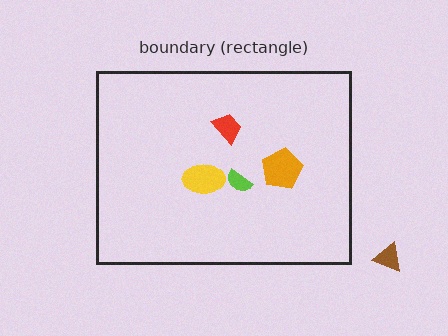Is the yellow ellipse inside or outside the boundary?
Inside.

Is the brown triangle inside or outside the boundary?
Outside.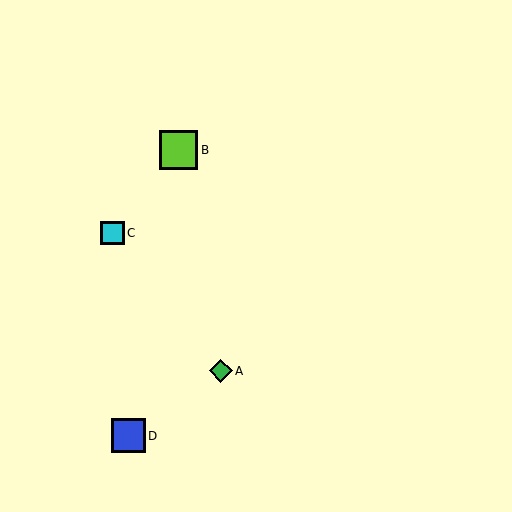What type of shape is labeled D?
Shape D is a blue square.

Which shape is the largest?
The lime square (labeled B) is the largest.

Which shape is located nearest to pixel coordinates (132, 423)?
The blue square (labeled D) at (128, 436) is nearest to that location.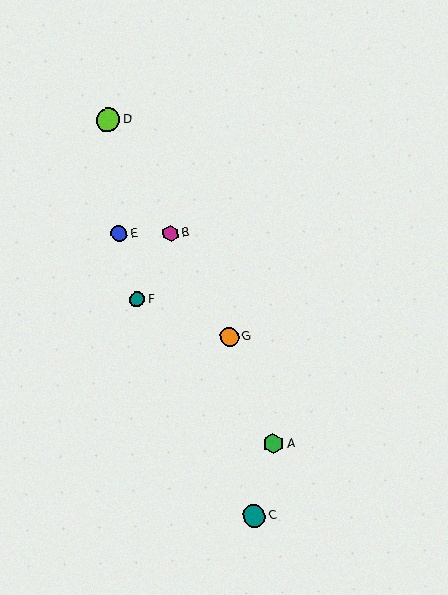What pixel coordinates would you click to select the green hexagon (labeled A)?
Click at (273, 444) to select the green hexagon A.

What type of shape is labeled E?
Shape E is a blue circle.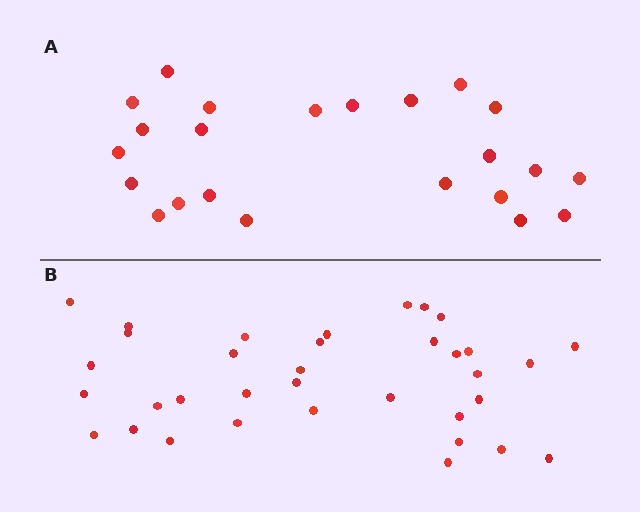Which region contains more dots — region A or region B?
Region B (the bottom region) has more dots.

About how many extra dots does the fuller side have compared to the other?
Region B has roughly 12 or so more dots than region A.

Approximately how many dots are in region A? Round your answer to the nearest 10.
About 20 dots. (The exact count is 23, which rounds to 20.)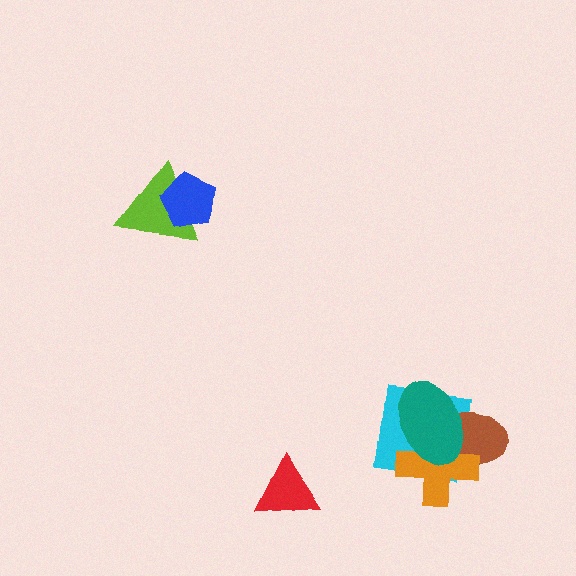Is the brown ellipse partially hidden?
Yes, it is partially covered by another shape.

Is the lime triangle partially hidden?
Yes, it is partially covered by another shape.